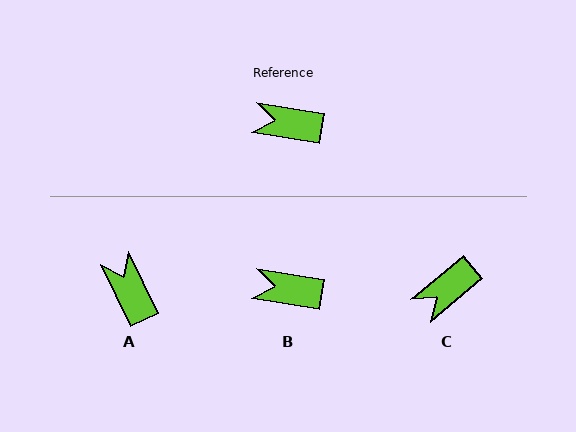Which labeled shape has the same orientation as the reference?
B.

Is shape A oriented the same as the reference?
No, it is off by about 55 degrees.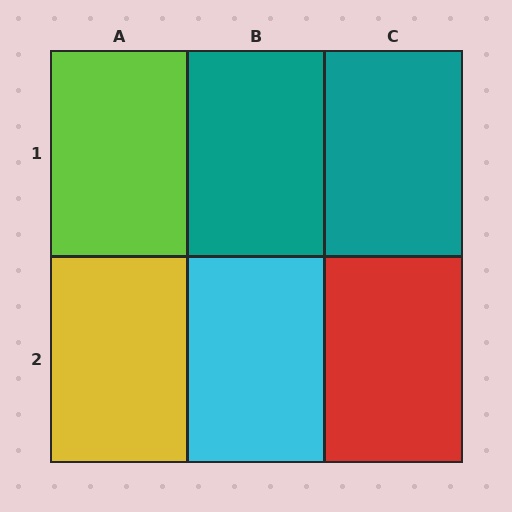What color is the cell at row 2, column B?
Cyan.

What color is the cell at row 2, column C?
Red.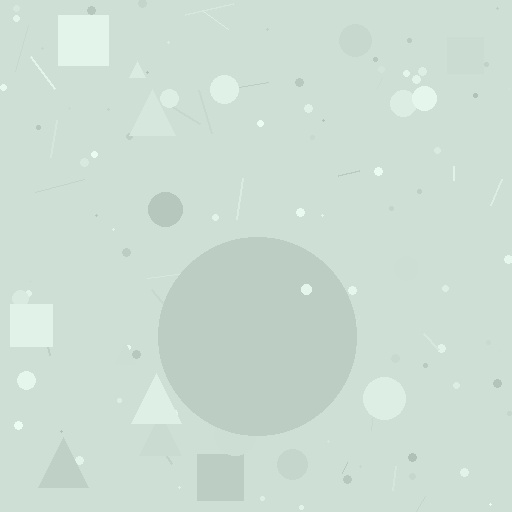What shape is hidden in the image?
A circle is hidden in the image.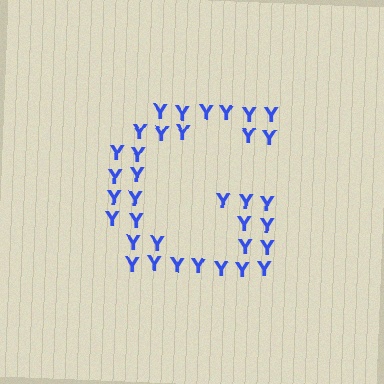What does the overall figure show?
The overall figure shows the letter G.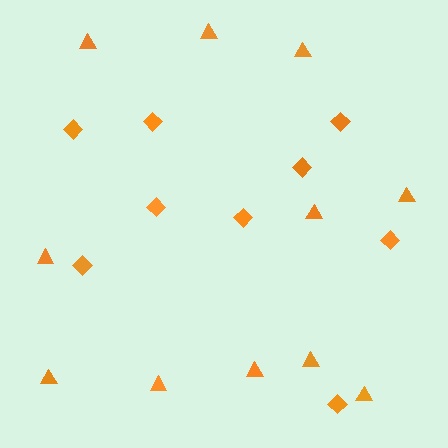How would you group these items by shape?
There are 2 groups: one group of diamonds (9) and one group of triangles (11).